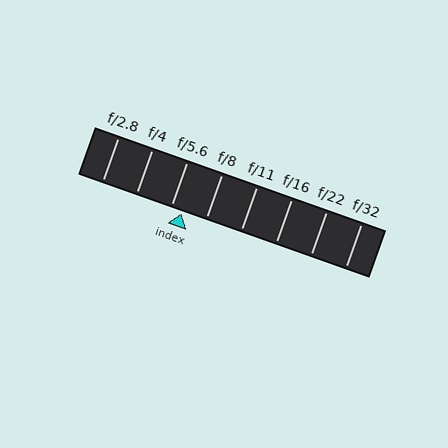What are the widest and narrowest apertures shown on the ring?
The widest aperture shown is f/2.8 and the narrowest is f/32.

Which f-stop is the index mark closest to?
The index mark is closest to f/5.6.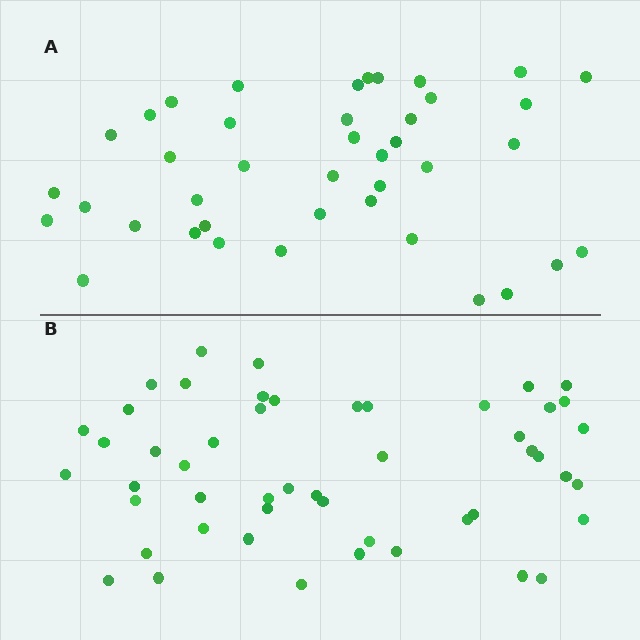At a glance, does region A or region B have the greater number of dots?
Region B (the bottom region) has more dots.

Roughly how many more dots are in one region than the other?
Region B has roughly 8 or so more dots than region A.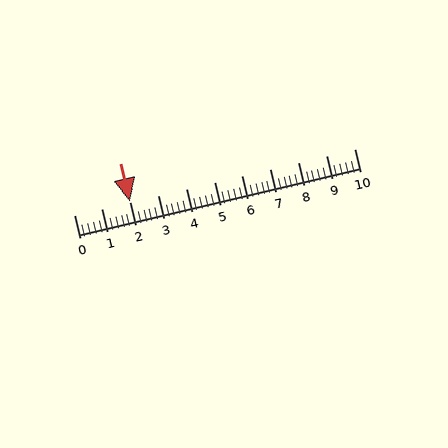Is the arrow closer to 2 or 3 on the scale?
The arrow is closer to 2.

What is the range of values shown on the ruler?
The ruler shows values from 0 to 10.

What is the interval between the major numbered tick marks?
The major tick marks are spaced 1 units apart.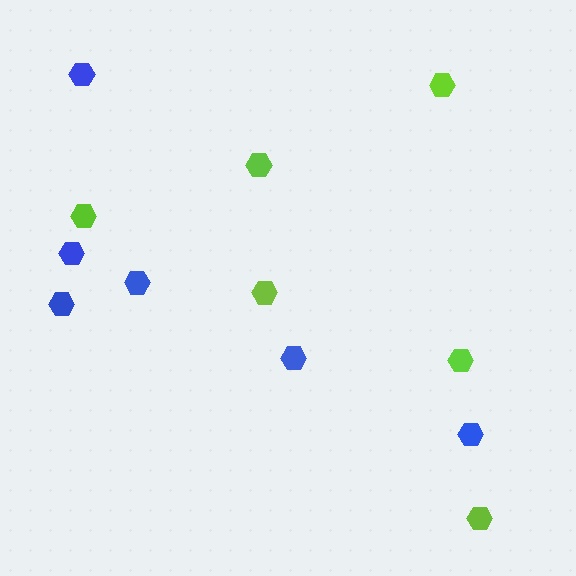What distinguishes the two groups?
There are 2 groups: one group of blue hexagons (6) and one group of lime hexagons (6).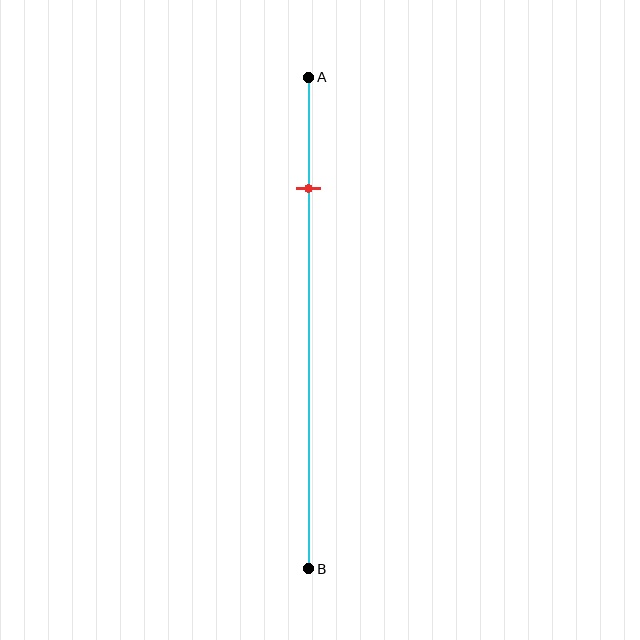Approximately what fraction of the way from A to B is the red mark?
The red mark is approximately 25% of the way from A to B.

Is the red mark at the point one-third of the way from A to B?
No, the mark is at about 25% from A, not at the 33% one-third point.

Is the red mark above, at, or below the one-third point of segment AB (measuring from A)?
The red mark is above the one-third point of segment AB.